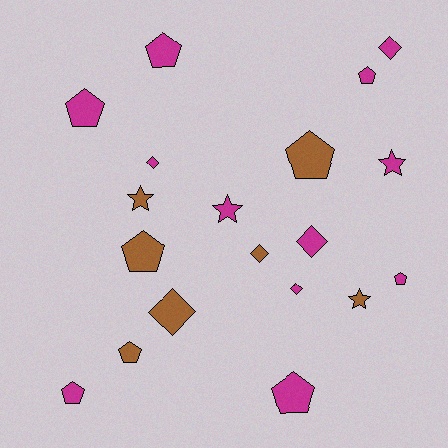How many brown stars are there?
There are 2 brown stars.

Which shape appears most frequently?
Pentagon, with 9 objects.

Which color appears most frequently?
Magenta, with 12 objects.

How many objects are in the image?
There are 19 objects.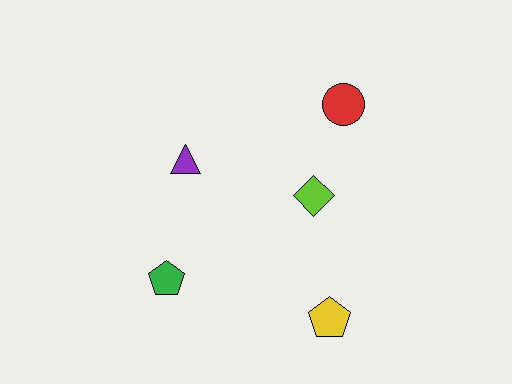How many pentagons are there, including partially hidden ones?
There are 2 pentagons.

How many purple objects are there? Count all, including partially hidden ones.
There is 1 purple object.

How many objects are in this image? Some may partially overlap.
There are 5 objects.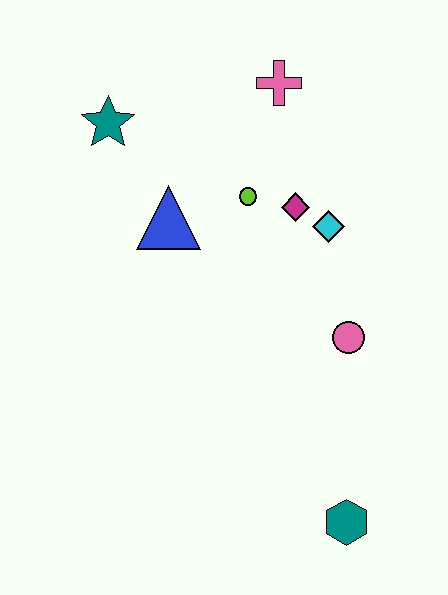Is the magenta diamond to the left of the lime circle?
No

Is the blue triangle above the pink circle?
Yes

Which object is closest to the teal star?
The blue triangle is closest to the teal star.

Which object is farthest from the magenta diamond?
The teal hexagon is farthest from the magenta diamond.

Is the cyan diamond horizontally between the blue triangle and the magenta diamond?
No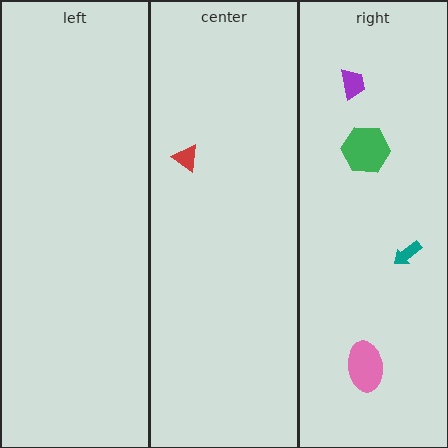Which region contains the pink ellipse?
The right region.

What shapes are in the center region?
The red triangle.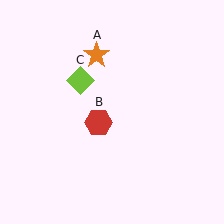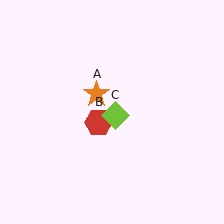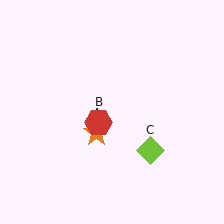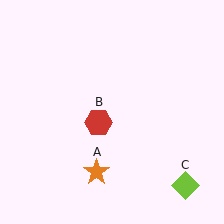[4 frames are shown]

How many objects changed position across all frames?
2 objects changed position: orange star (object A), lime diamond (object C).